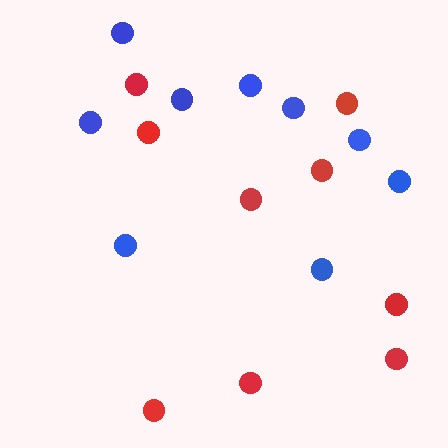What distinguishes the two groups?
There are 2 groups: one group of blue circles (9) and one group of red circles (9).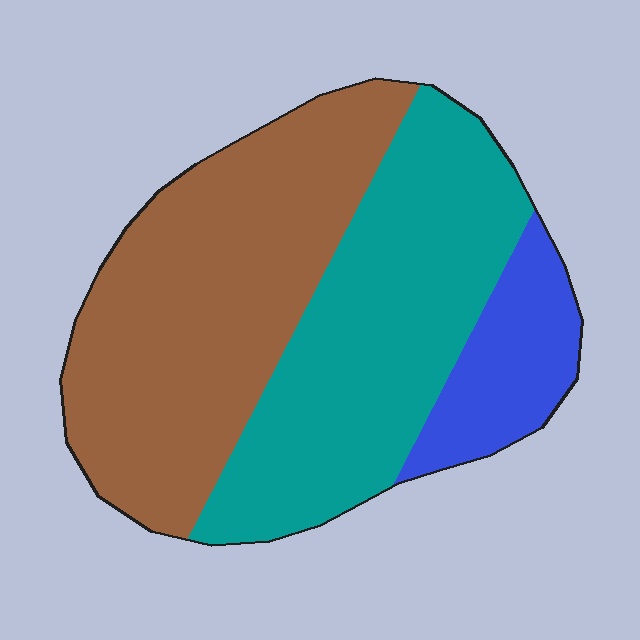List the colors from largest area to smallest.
From largest to smallest: brown, teal, blue.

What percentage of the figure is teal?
Teal takes up about two fifths (2/5) of the figure.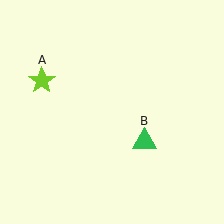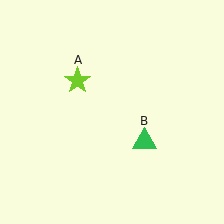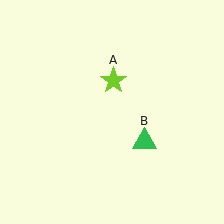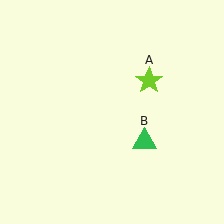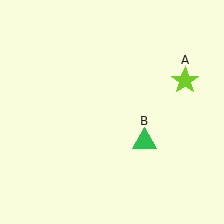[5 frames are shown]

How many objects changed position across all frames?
1 object changed position: lime star (object A).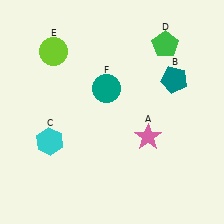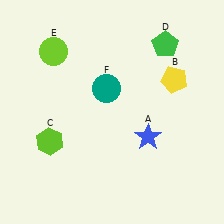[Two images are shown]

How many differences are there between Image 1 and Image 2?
There are 3 differences between the two images.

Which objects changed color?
A changed from pink to blue. B changed from teal to yellow. C changed from cyan to lime.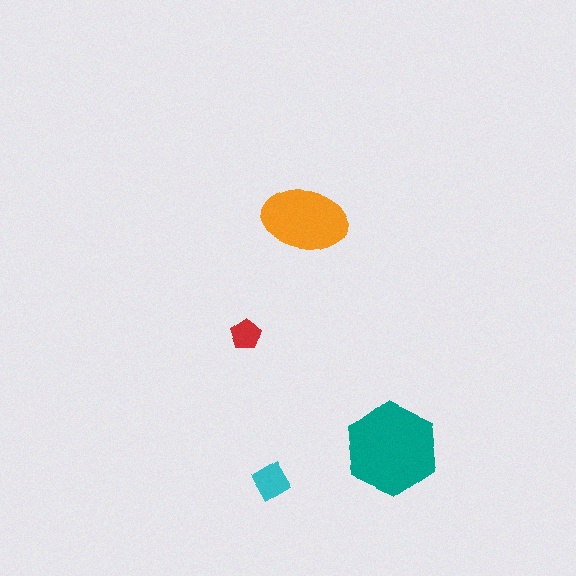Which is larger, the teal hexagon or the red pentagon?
The teal hexagon.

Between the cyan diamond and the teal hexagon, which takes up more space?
The teal hexagon.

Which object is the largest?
The teal hexagon.